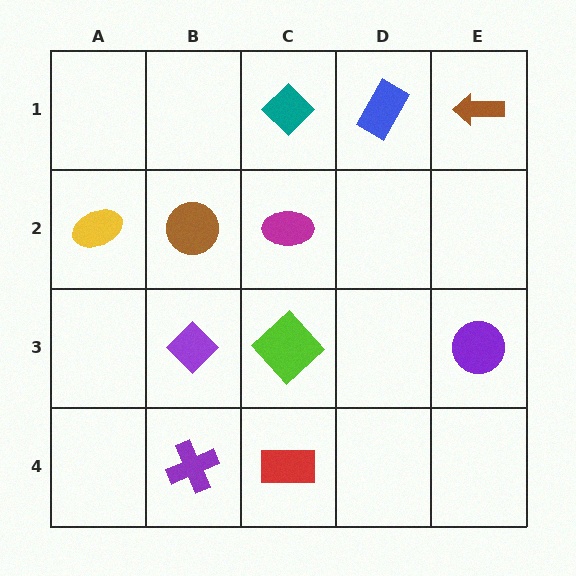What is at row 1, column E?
A brown arrow.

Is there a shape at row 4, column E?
No, that cell is empty.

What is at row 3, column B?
A purple diamond.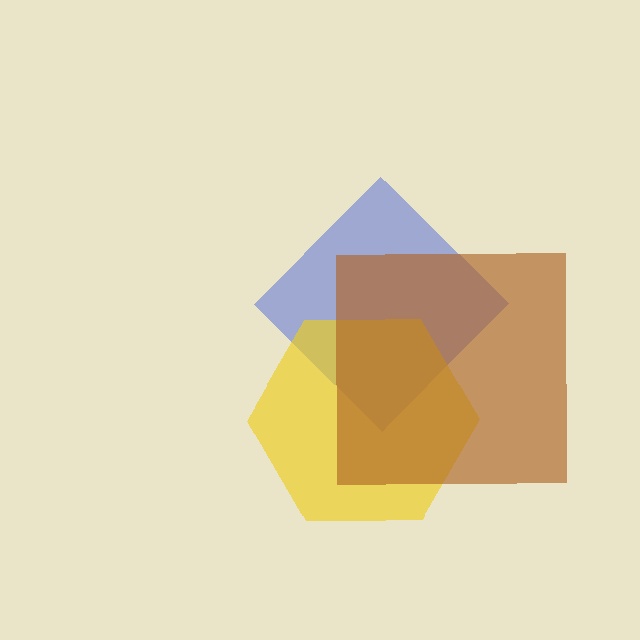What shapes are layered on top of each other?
The layered shapes are: a blue diamond, a yellow hexagon, a brown square.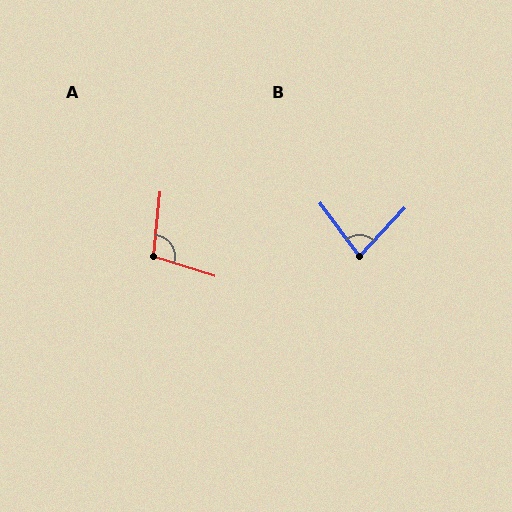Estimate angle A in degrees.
Approximately 102 degrees.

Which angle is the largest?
A, at approximately 102 degrees.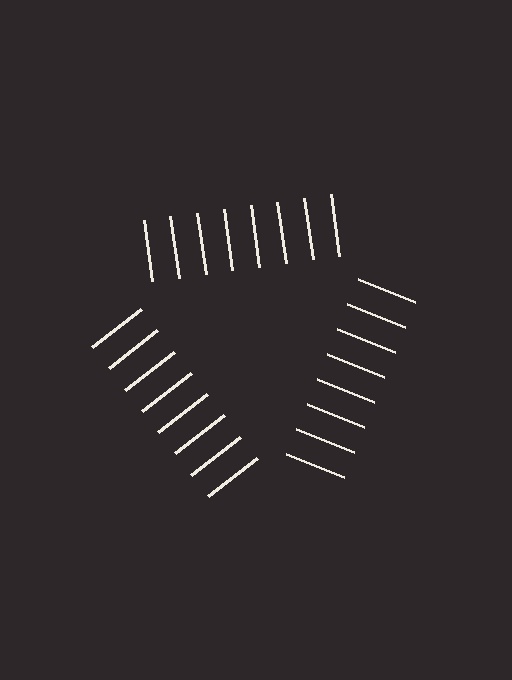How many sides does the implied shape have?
3 sides — the line-ends trace a triangle.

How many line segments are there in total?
24 — 8 along each of the 3 edges.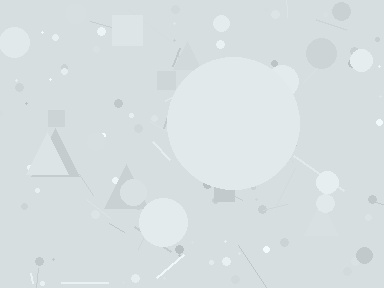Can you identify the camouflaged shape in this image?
The camouflaged shape is a circle.